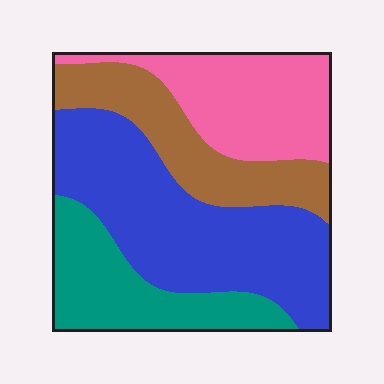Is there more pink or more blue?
Blue.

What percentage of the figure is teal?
Teal covers around 20% of the figure.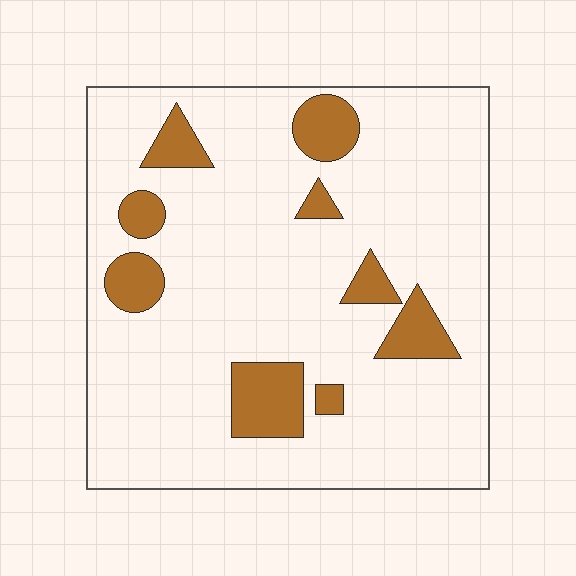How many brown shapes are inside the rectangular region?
9.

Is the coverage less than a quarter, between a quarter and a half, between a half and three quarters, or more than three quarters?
Less than a quarter.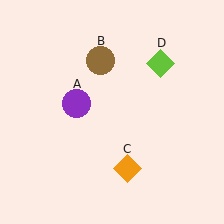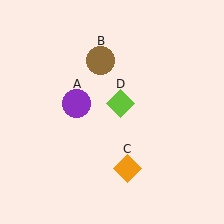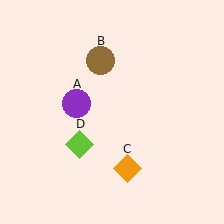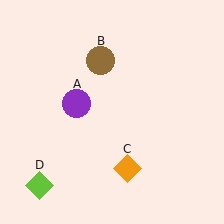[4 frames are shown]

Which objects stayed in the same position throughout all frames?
Purple circle (object A) and brown circle (object B) and orange diamond (object C) remained stationary.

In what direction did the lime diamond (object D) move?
The lime diamond (object D) moved down and to the left.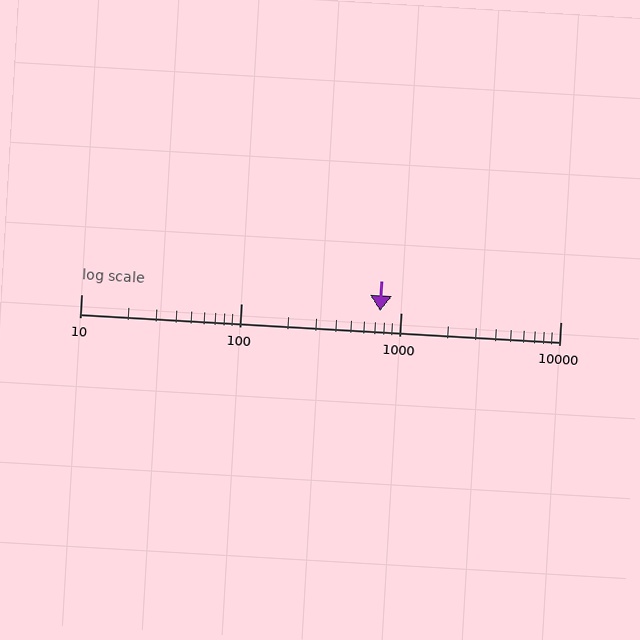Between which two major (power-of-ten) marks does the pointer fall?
The pointer is between 100 and 1000.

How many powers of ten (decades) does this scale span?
The scale spans 3 decades, from 10 to 10000.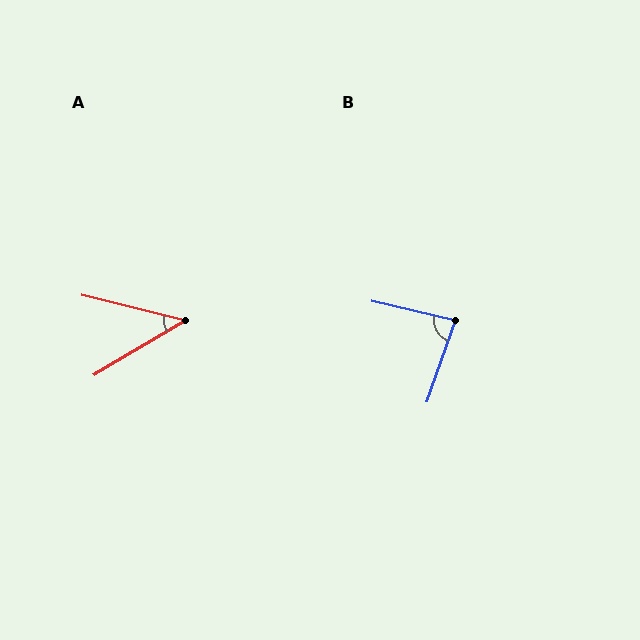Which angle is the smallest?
A, at approximately 45 degrees.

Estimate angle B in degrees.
Approximately 84 degrees.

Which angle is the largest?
B, at approximately 84 degrees.